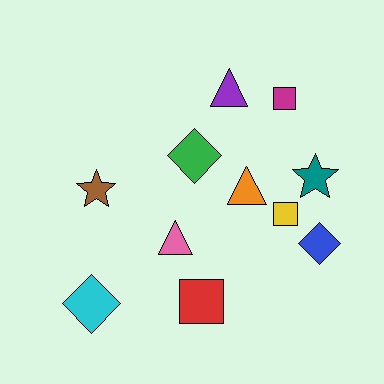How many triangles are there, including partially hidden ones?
There are 3 triangles.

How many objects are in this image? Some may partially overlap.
There are 11 objects.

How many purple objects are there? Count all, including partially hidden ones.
There is 1 purple object.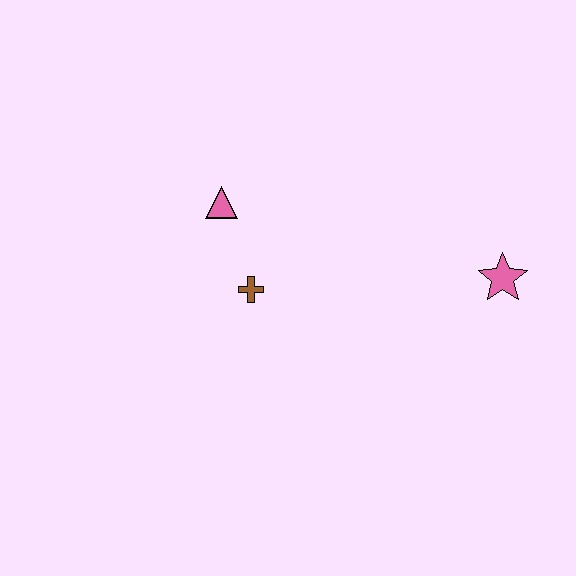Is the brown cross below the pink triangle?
Yes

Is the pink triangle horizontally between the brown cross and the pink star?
No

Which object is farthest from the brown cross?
The pink star is farthest from the brown cross.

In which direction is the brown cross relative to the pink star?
The brown cross is to the left of the pink star.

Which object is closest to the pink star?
The brown cross is closest to the pink star.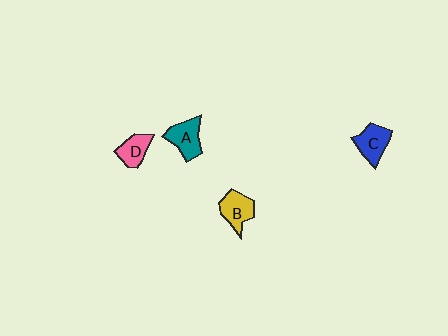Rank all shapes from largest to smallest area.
From largest to smallest: A (teal), B (yellow), C (blue), D (pink).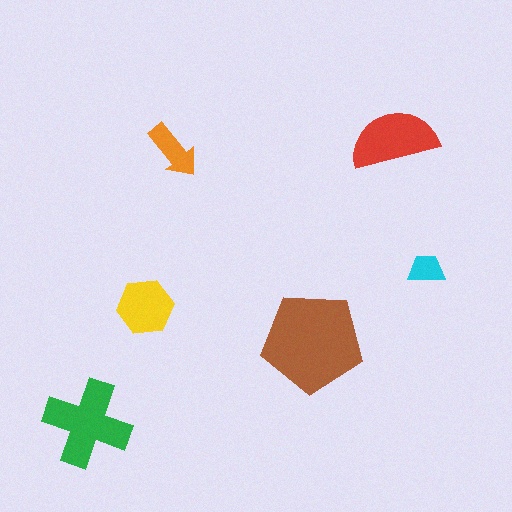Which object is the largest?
The brown pentagon.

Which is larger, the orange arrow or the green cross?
The green cross.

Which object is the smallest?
The cyan trapezoid.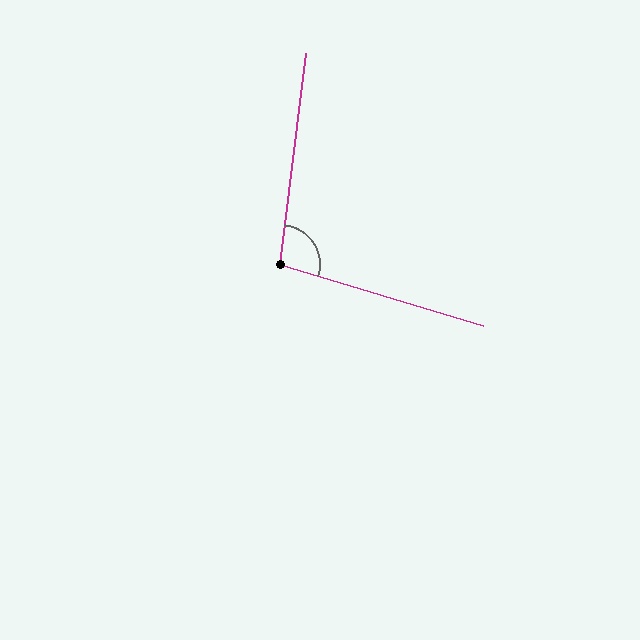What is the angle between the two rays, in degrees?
Approximately 100 degrees.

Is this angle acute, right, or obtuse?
It is obtuse.